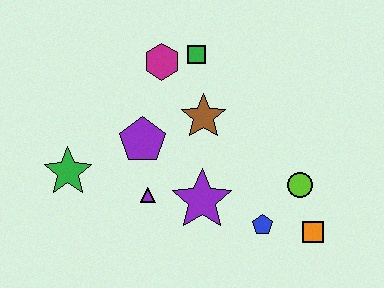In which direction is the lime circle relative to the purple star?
The lime circle is to the right of the purple star.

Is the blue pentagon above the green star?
No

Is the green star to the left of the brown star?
Yes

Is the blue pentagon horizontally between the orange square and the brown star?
Yes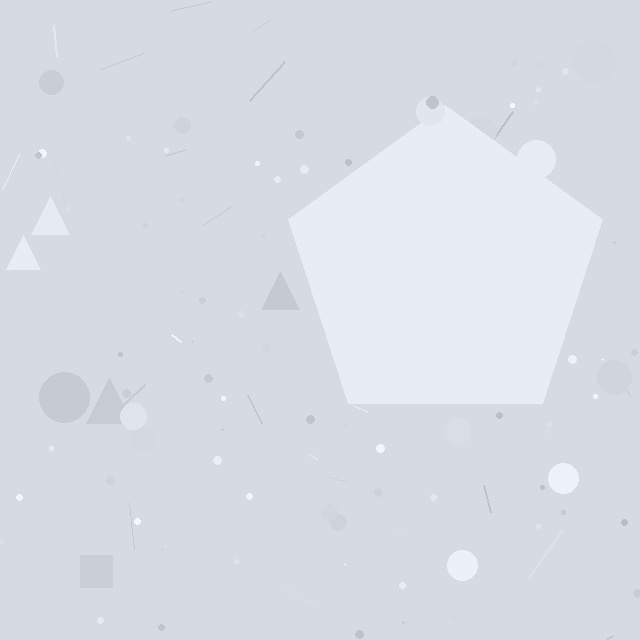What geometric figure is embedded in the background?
A pentagon is embedded in the background.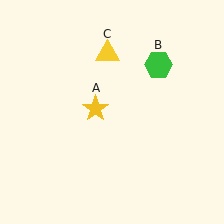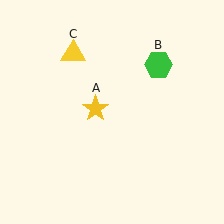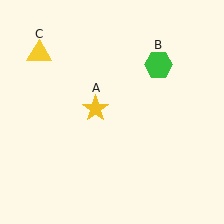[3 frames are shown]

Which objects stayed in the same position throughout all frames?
Yellow star (object A) and green hexagon (object B) remained stationary.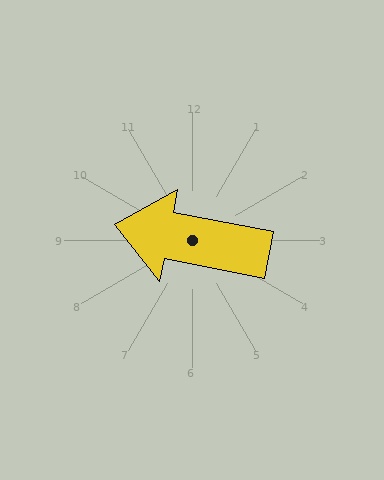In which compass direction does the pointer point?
West.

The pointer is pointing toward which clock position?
Roughly 9 o'clock.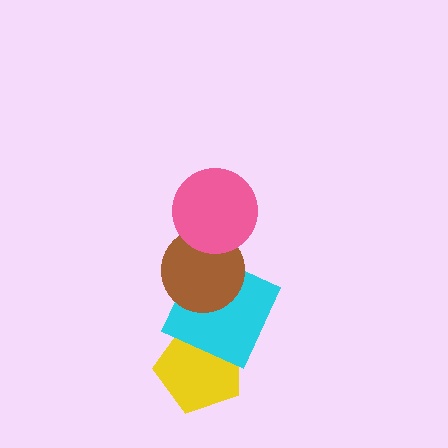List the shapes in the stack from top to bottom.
From top to bottom: the pink circle, the brown circle, the cyan square, the yellow pentagon.